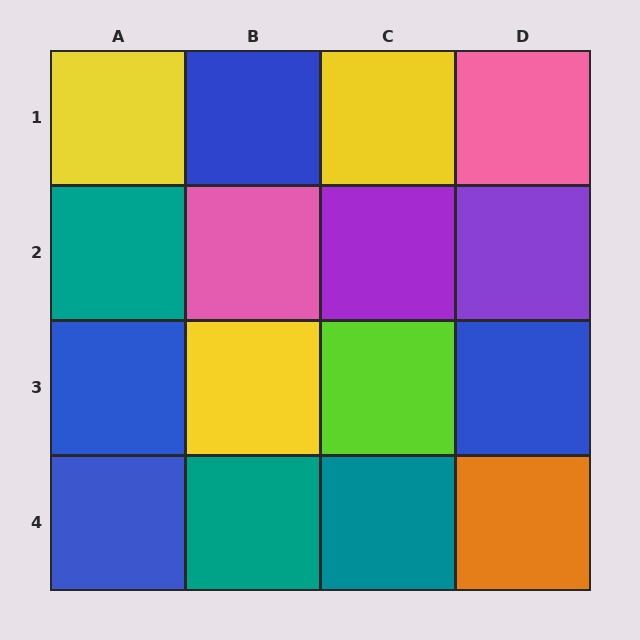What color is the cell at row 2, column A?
Teal.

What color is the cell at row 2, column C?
Purple.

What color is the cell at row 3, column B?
Yellow.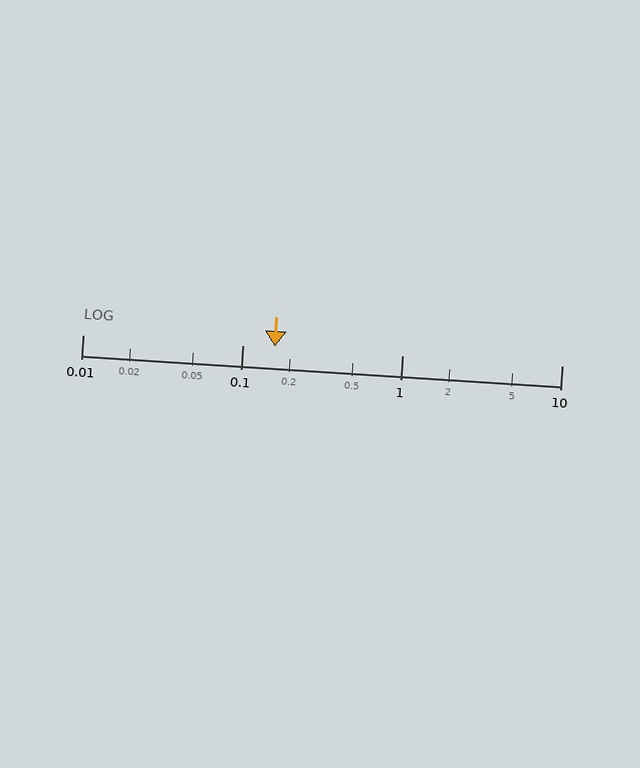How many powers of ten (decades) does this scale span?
The scale spans 3 decades, from 0.01 to 10.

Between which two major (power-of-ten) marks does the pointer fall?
The pointer is between 0.1 and 1.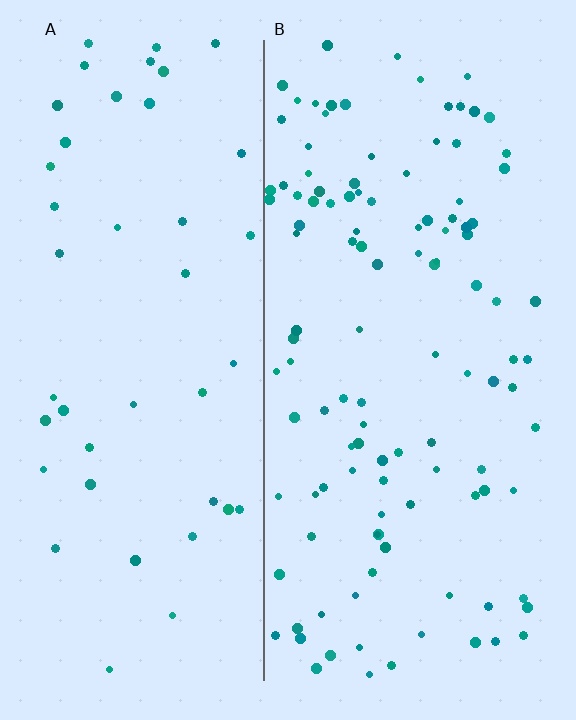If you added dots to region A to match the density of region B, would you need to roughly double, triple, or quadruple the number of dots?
Approximately triple.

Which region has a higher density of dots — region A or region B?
B (the right).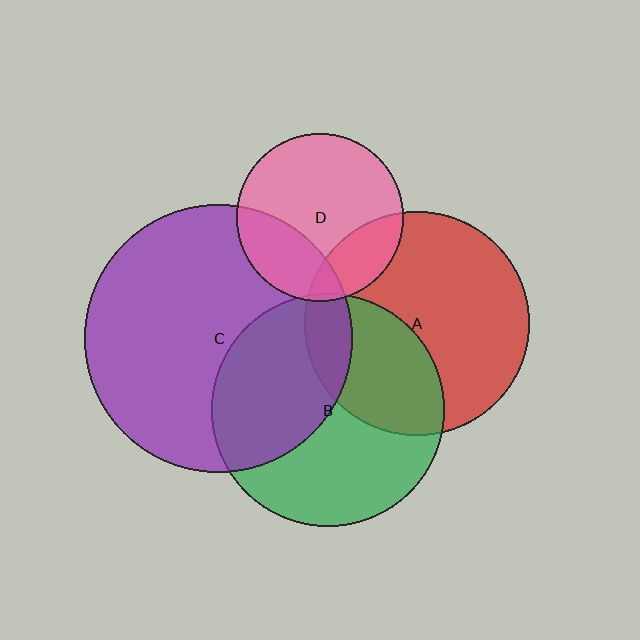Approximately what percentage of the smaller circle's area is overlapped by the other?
Approximately 25%.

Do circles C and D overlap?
Yes.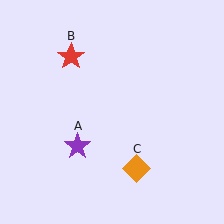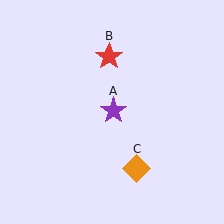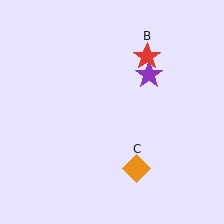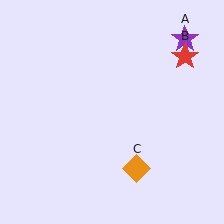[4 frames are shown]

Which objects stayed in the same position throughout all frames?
Orange diamond (object C) remained stationary.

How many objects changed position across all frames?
2 objects changed position: purple star (object A), red star (object B).